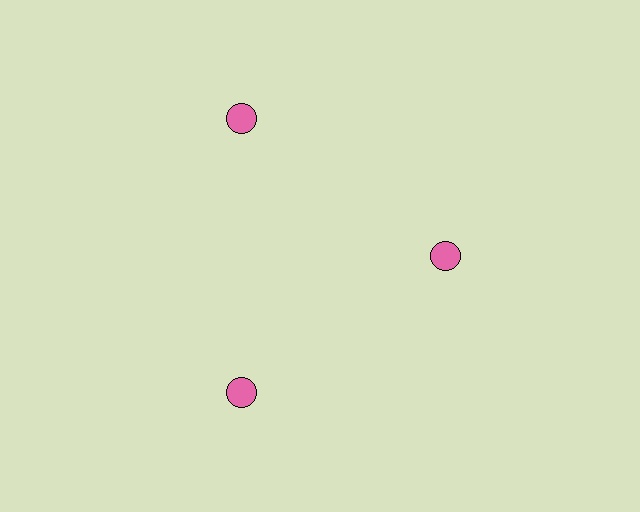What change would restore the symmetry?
The symmetry would be restored by moving it outward, back onto the ring so that all 3 circles sit at equal angles and equal distance from the center.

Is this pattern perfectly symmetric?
No. The 3 pink circles are arranged in a ring, but one element near the 3 o'clock position is pulled inward toward the center, breaking the 3-fold rotational symmetry.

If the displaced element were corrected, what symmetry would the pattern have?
It would have 3-fold rotational symmetry — the pattern would map onto itself every 120 degrees.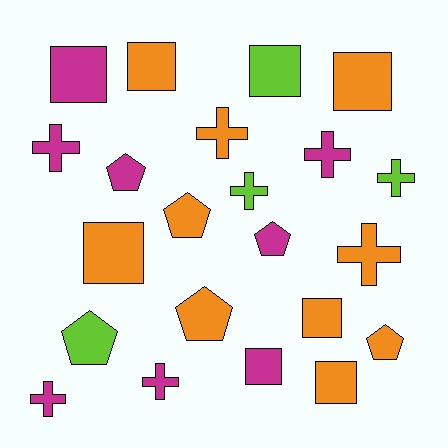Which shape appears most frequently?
Square, with 8 objects.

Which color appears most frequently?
Orange, with 10 objects.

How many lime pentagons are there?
There is 1 lime pentagon.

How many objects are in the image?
There are 22 objects.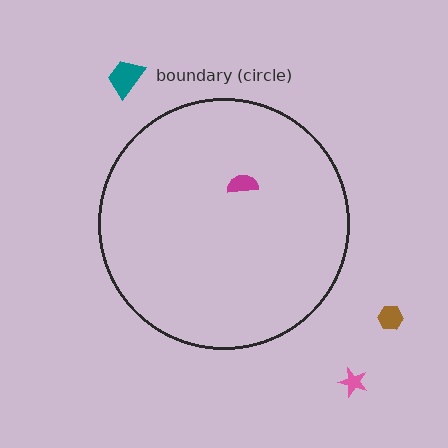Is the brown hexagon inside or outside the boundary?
Outside.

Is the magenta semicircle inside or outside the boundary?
Inside.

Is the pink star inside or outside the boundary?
Outside.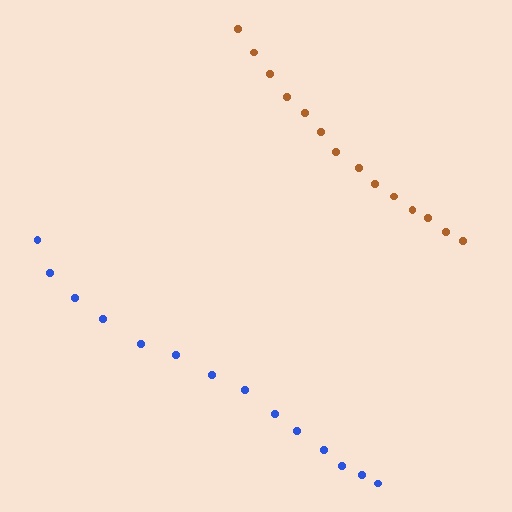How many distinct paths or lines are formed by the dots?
There are 2 distinct paths.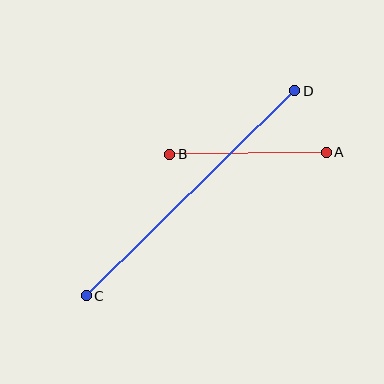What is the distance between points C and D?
The distance is approximately 292 pixels.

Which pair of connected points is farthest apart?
Points C and D are farthest apart.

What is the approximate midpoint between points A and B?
The midpoint is at approximately (248, 153) pixels.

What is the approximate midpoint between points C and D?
The midpoint is at approximately (191, 193) pixels.